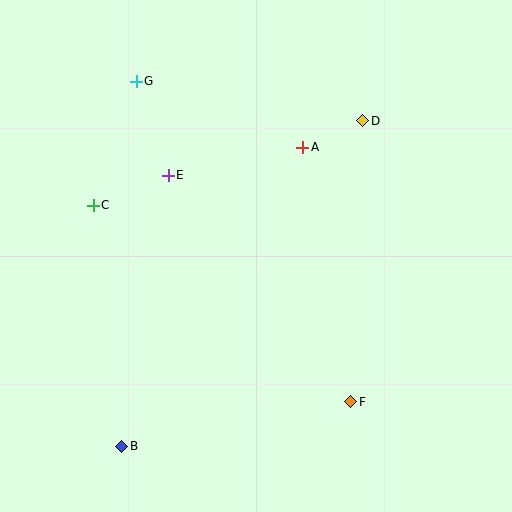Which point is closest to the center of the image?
Point A at (303, 147) is closest to the center.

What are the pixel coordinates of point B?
Point B is at (122, 446).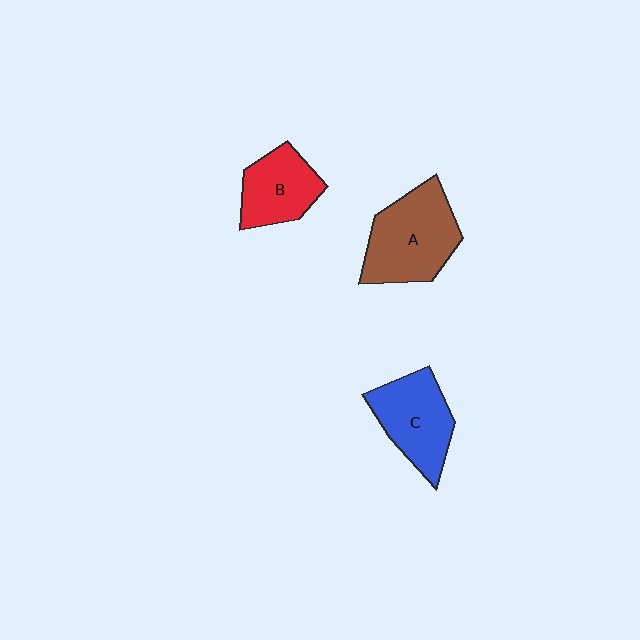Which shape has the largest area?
Shape A (brown).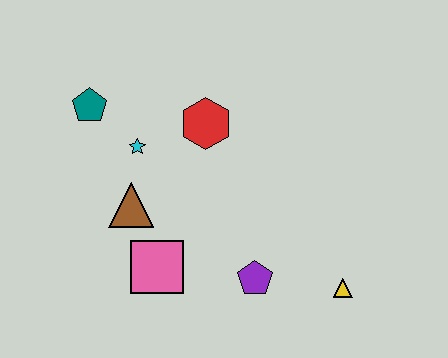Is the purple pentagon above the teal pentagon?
No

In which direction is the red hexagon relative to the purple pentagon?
The red hexagon is above the purple pentagon.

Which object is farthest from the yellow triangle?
The teal pentagon is farthest from the yellow triangle.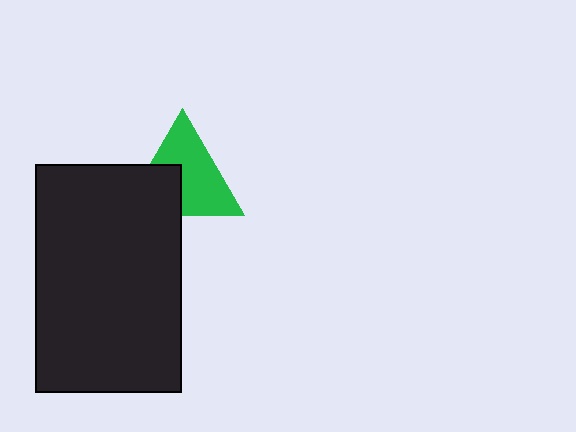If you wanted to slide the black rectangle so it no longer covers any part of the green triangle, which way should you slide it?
Slide it toward the lower-left — that is the most direct way to separate the two shapes.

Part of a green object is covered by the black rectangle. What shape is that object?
It is a triangle.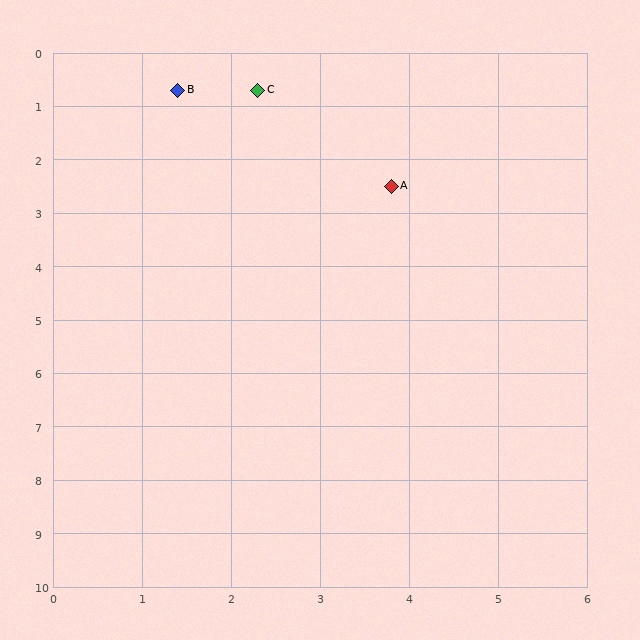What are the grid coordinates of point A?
Point A is at approximately (3.8, 2.5).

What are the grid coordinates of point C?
Point C is at approximately (2.3, 0.7).